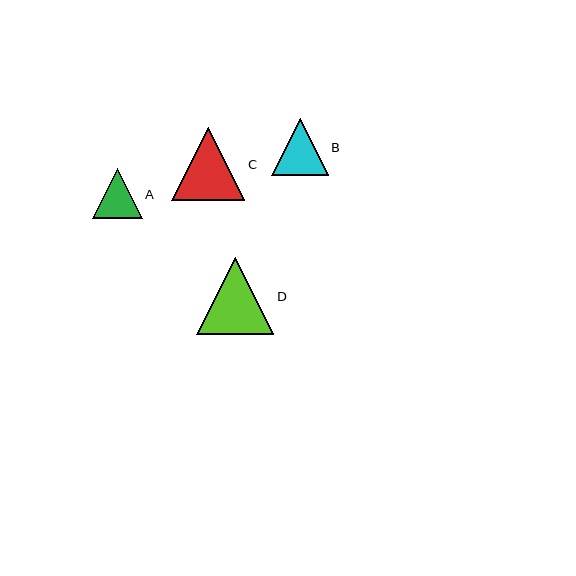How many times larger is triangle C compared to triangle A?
Triangle C is approximately 1.5 times the size of triangle A.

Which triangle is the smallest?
Triangle A is the smallest with a size of approximately 50 pixels.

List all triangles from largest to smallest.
From largest to smallest: D, C, B, A.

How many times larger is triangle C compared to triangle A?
Triangle C is approximately 1.5 times the size of triangle A.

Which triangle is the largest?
Triangle D is the largest with a size of approximately 77 pixels.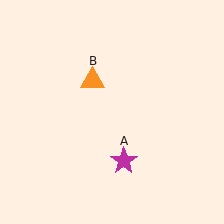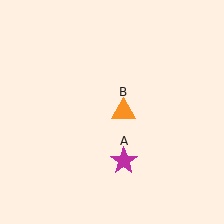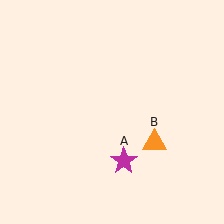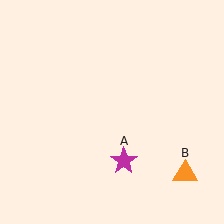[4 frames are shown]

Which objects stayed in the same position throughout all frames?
Magenta star (object A) remained stationary.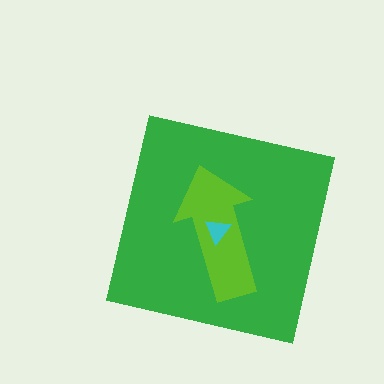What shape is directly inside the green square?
The lime arrow.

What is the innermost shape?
The cyan triangle.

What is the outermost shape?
The green square.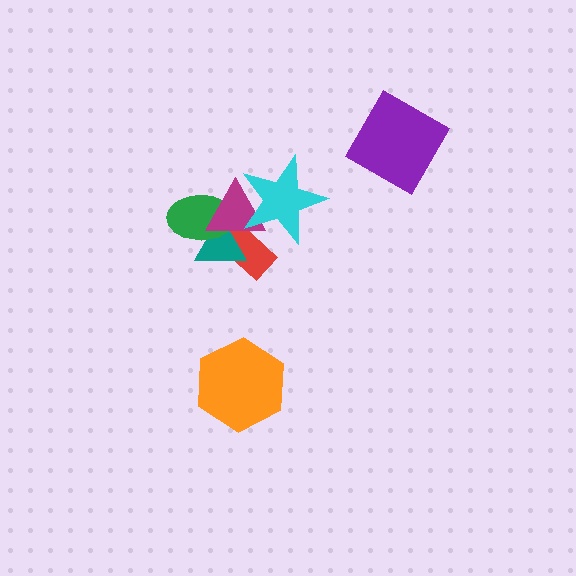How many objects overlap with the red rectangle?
3 objects overlap with the red rectangle.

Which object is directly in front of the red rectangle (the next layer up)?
The teal triangle is directly in front of the red rectangle.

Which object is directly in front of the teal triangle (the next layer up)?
The green ellipse is directly in front of the teal triangle.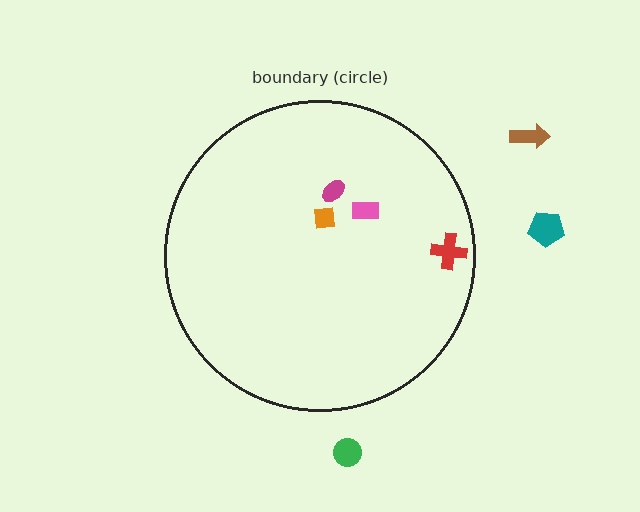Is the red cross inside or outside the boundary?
Inside.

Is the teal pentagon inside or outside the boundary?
Outside.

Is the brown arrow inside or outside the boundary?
Outside.